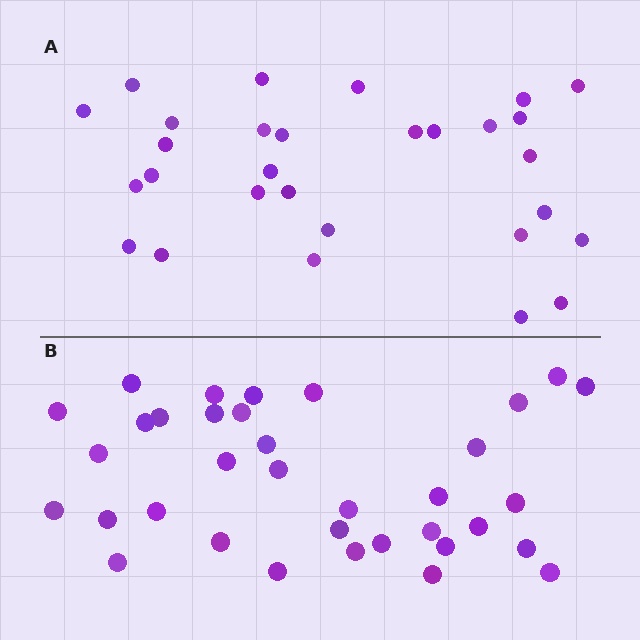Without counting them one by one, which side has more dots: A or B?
Region B (the bottom region) has more dots.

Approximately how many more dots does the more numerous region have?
Region B has about 6 more dots than region A.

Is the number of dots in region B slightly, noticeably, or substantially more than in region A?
Region B has only slightly more — the two regions are fairly close. The ratio is roughly 1.2 to 1.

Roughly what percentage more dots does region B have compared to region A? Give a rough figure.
About 20% more.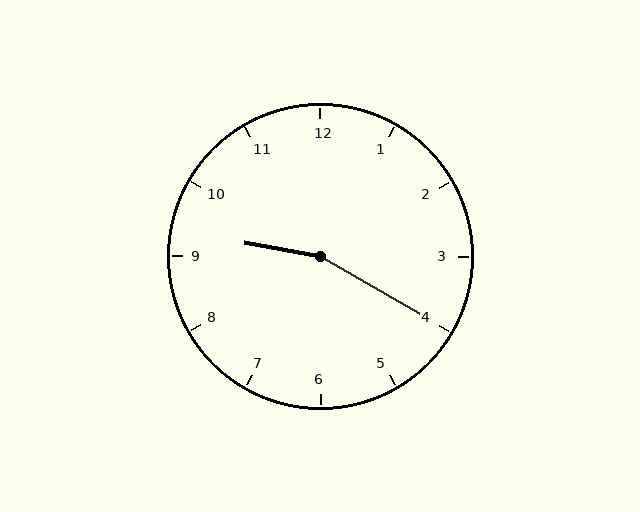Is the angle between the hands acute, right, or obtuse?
It is obtuse.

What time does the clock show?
9:20.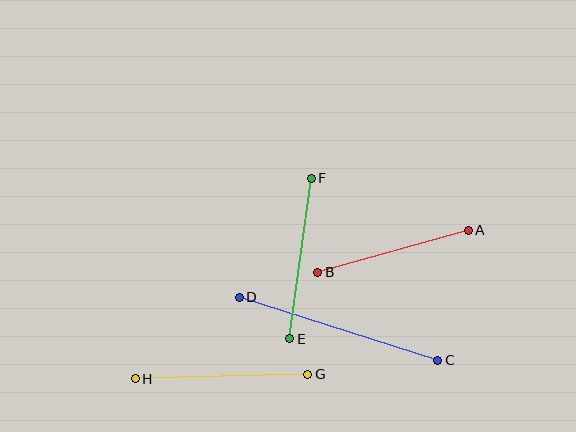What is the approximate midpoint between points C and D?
The midpoint is at approximately (339, 329) pixels.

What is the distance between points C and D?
The distance is approximately 208 pixels.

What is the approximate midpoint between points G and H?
The midpoint is at approximately (221, 376) pixels.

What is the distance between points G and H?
The distance is approximately 173 pixels.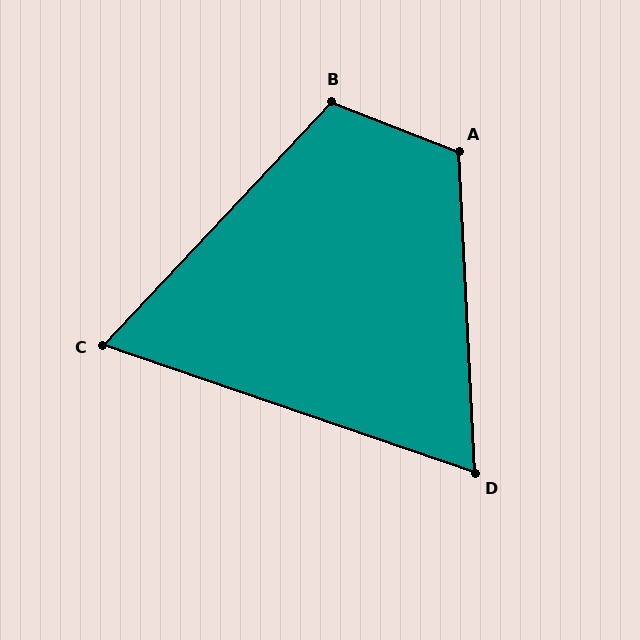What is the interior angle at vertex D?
Approximately 68 degrees (acute).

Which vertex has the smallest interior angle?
C, at approximately 66 degrees.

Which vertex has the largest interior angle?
A, at approximately 114 degrees.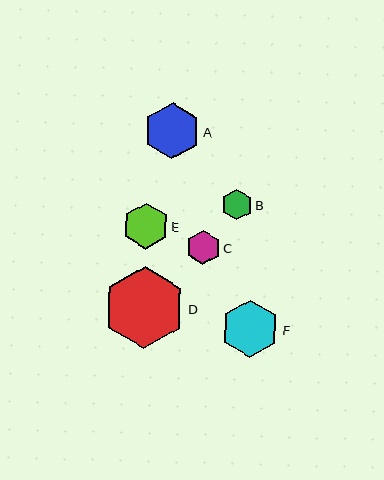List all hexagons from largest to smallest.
From largest to smallest: D, F, A, E, C, B.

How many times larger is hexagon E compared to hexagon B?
Hexagon E is approximately 1.5 times the size of hexagon B.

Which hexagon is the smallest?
Hexagon B is the smallest with a size of approximately 31 pixels.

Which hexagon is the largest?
Hexagon D is the largest with a size of approximately 82 pixels.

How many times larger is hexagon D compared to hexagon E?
Hexagon D is approximately 1.8 times the size of hexagon E.